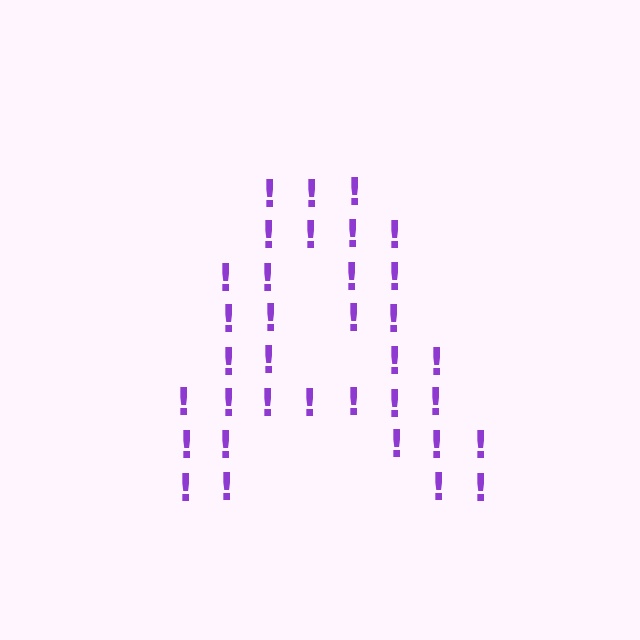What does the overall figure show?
The overall figure shows the letter A.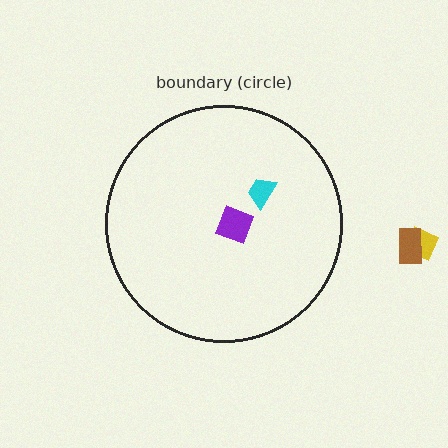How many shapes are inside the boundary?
2 inside, 2 outside.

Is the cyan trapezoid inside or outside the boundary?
Inside.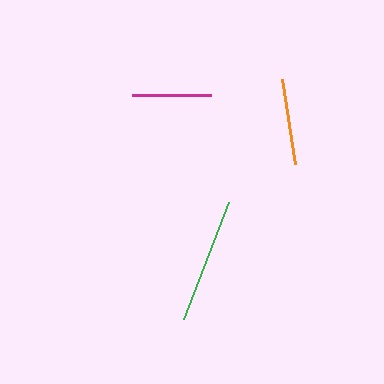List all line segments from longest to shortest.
From longest to shortest: green, orange, magenta.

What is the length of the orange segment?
The orange segment is approximately 86 pixels long.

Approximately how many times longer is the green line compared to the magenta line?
The green line is approximately 1.6 times the length of the magenta line.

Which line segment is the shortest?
The magenta line is the shortest at approximately 79 pixels.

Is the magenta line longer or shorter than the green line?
The green line is longer than the magenta line.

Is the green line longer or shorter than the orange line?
The green line is longer than the orange line.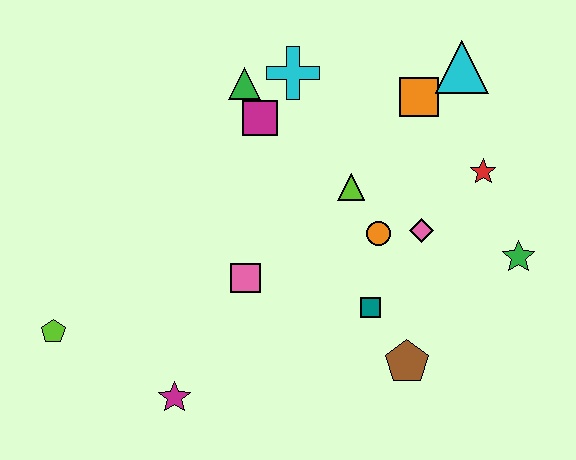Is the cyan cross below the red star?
No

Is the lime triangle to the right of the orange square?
No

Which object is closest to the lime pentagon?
The magenta star is closest to the lime pentagon.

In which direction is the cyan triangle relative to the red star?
The cyan triangle is above the red star.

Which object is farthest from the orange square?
The lime pentagon is farthest from the orange square.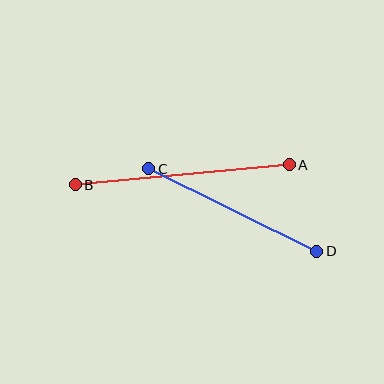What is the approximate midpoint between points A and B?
The midpoint is at approximately (182, 175) pixels.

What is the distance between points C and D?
The distance is approximately 187 pixels.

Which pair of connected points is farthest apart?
Points A and B are farthest apart.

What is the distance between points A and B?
The distance is approximately 215 pixels.